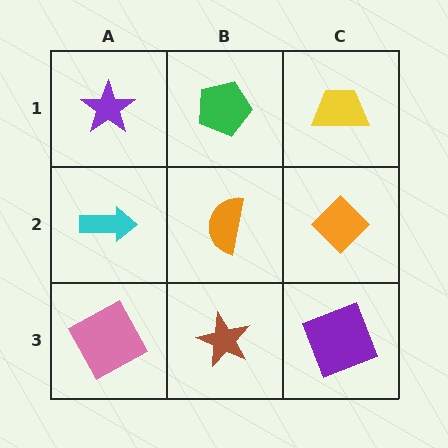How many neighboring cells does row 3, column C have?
2.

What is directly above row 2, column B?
A green pentagon.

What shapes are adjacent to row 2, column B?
A green pentagon (row 1, column B), a brown star (row 3, column B), a cyan arrow (row 2, column A), an orange diamond (row 2, column C).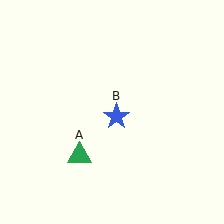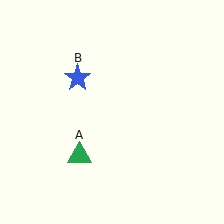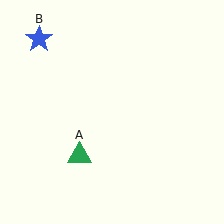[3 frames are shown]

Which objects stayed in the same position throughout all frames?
Green triangle (object A) remained stationary.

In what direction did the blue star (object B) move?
The blue star (object B) moved up and to the left.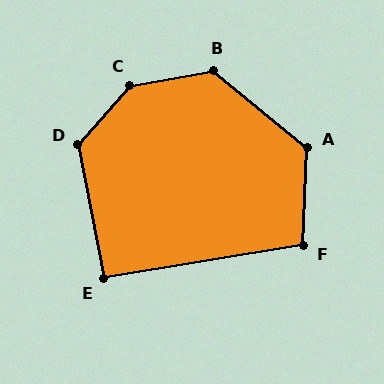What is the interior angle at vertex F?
Approximately 102 degrees (obtuse).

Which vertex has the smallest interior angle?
E, at approximately 91 degrees.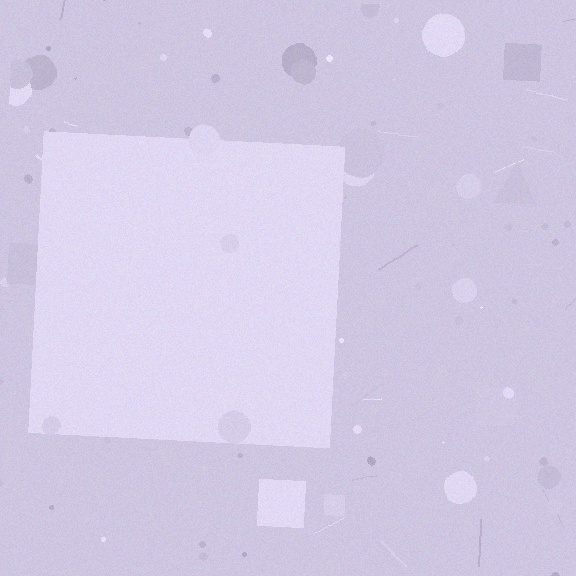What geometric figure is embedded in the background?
A square is embedded in the background.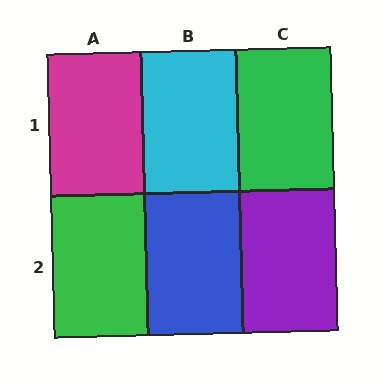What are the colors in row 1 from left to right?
Magenta, cyan, green.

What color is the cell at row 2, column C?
Purple.